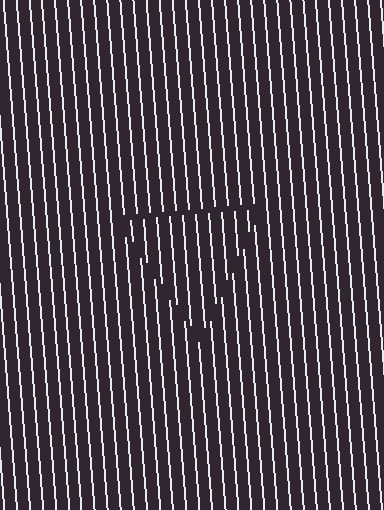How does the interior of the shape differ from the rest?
The interior of the shape contains the same grating, shifted by half a period — the contour is defined by the phase discontinuity where line-ends from the inner and outer gratings abut.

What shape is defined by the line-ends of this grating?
An illusory triangle. The interior of the shape contains the same grating, shifted by half a period — the contour is defined by the phase discontinuity where line-ends from the inner and outer gratings abut.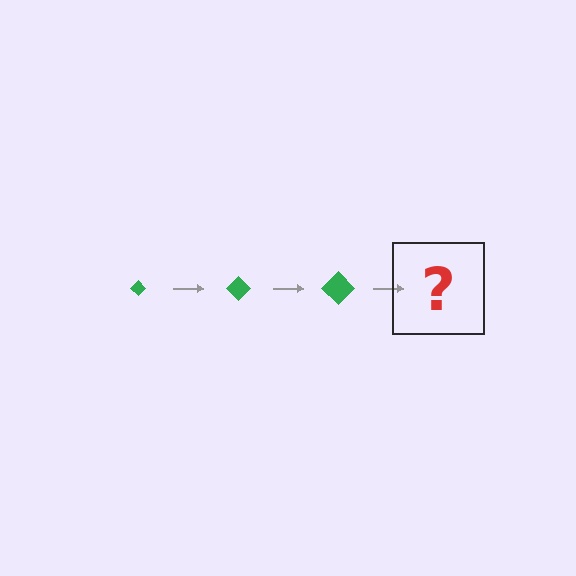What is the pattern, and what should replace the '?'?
The pattern is that the diamond gets progressively larger each step. The '?' should be a green diamond, larger than the previous one.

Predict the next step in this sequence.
The next step is a green diamond, larger than the previous one.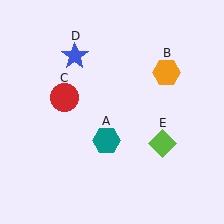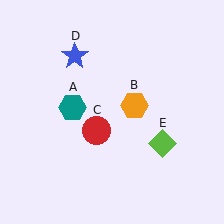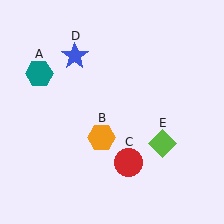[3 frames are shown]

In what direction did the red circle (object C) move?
The red circle (object C) moved down and to the right.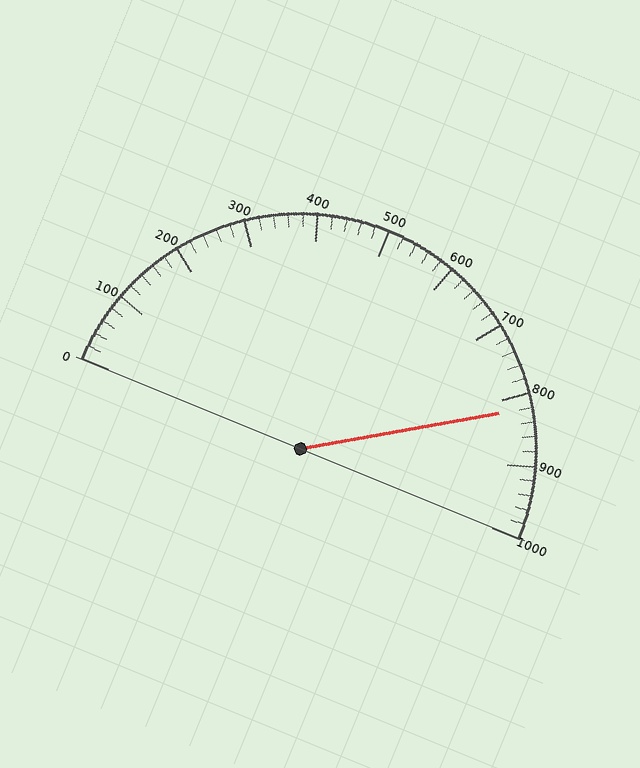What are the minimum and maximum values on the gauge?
The gauge ranges from 0 to 1000.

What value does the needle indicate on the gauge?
The needle indicates approximately 820.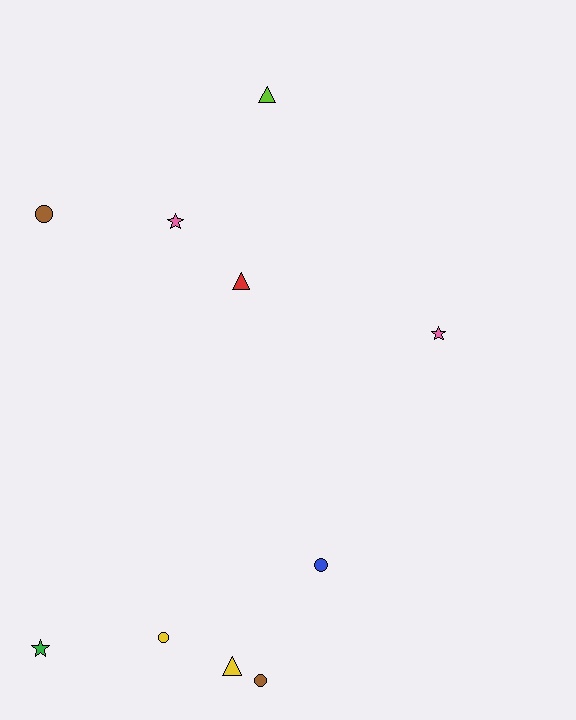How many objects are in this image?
There are 10 objects.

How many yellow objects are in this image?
There are 2 yellow objects.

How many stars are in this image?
There are 3 stars.